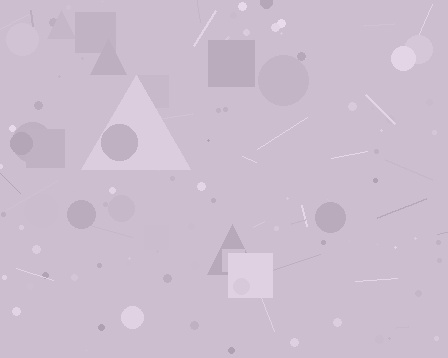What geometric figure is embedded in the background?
A triangle is embedded in the background.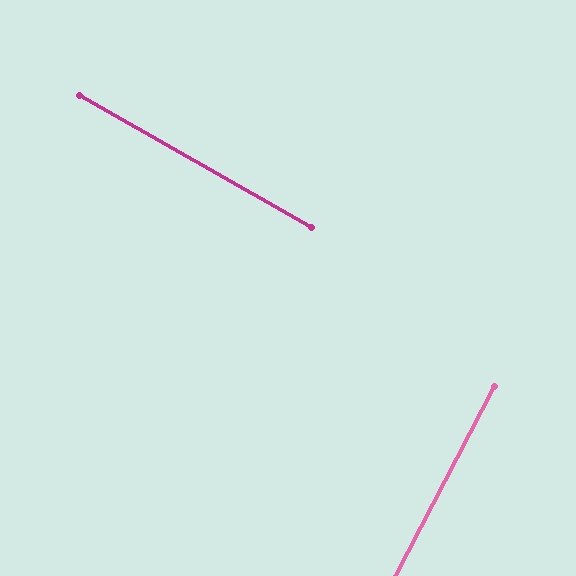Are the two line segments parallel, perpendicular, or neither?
Perpendicular — they meet at approximately 88°.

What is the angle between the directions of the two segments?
Approximately 88 degrees.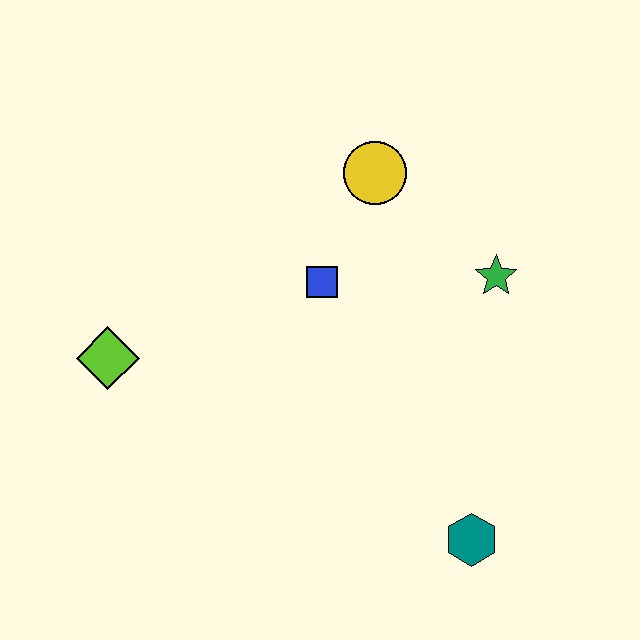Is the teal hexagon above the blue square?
No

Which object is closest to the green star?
The yellow circle is closest to the green star.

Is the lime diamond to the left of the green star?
Yes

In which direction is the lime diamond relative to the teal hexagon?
The lime diamond is to the left of the teal hexagon.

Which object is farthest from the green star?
The lime diamond is farthest from the green star.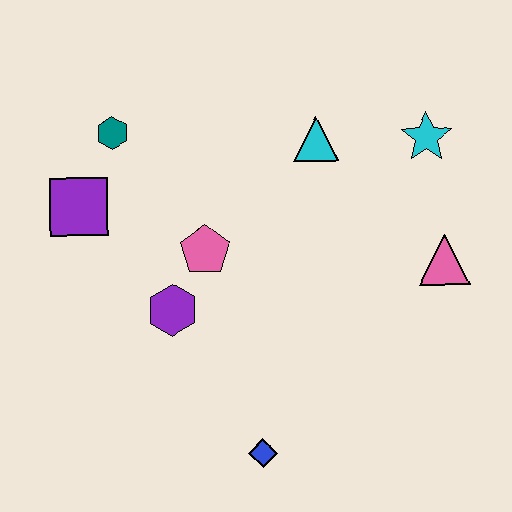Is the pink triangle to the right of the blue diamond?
Yes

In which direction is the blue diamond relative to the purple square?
The blue diamond is below the purple square.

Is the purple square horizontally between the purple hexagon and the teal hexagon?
No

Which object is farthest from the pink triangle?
The purple square is farthest from the pink triangle.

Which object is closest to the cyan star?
The cyan triangle is closest to the cyan star.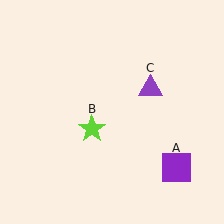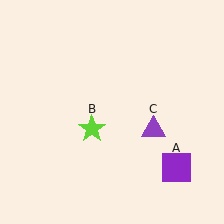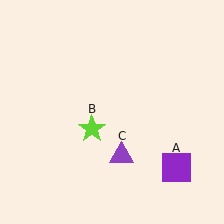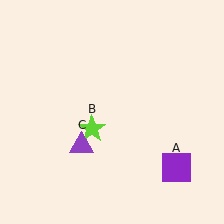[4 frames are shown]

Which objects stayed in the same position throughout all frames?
Purple square (object A) and lime star (object B) remained stationary.